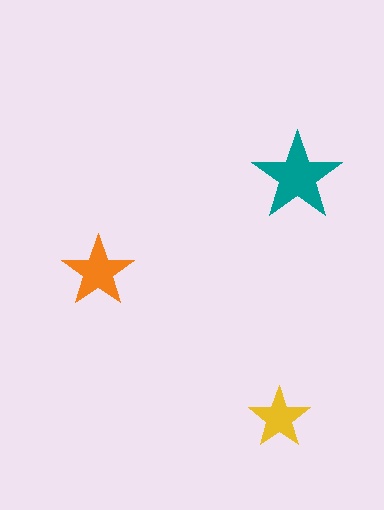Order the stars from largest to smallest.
the teal one, the orange one, the yellow one.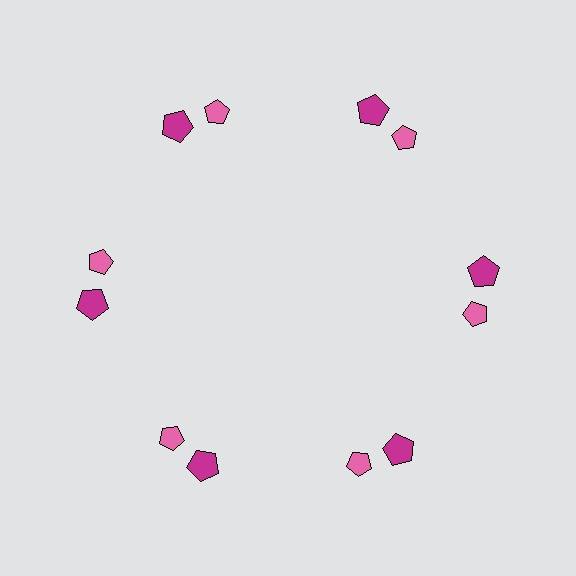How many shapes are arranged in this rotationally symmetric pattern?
There are 12 shapes, arranged in 6 groups of 2.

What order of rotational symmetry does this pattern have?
This pattern has 6-fold rotational symmetry.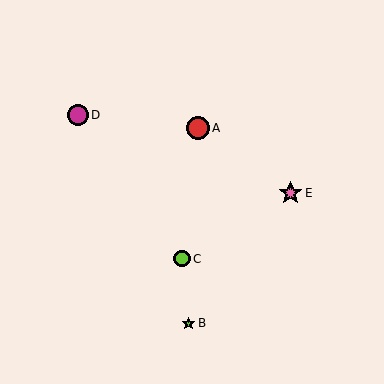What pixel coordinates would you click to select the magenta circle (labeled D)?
Click at (78, 115) to select the magenta circle D.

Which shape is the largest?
The pink star (labeled E) is the largest.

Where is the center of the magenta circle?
The center of the magenta circle is at (78, 115).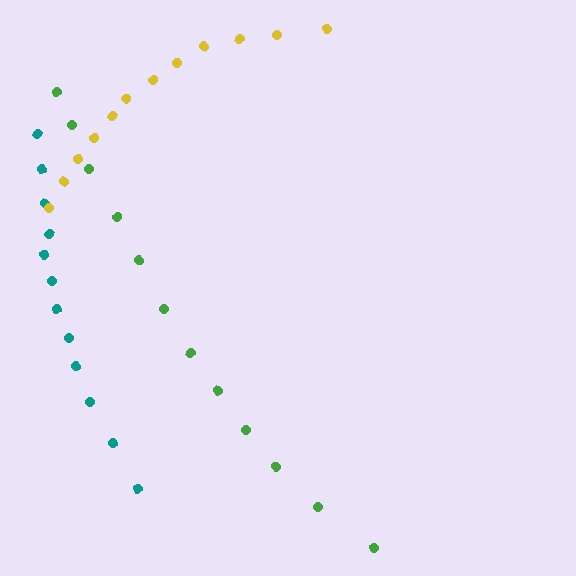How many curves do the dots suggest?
There are 3 distinct paths.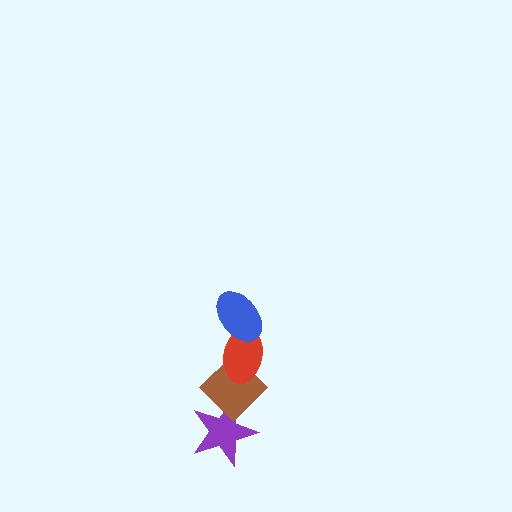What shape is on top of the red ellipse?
The blue ellipse is on top of the red ellipse.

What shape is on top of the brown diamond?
The red ellipse is on top of the brown diamond.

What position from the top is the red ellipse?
The red ellipse is 2nd from the top.